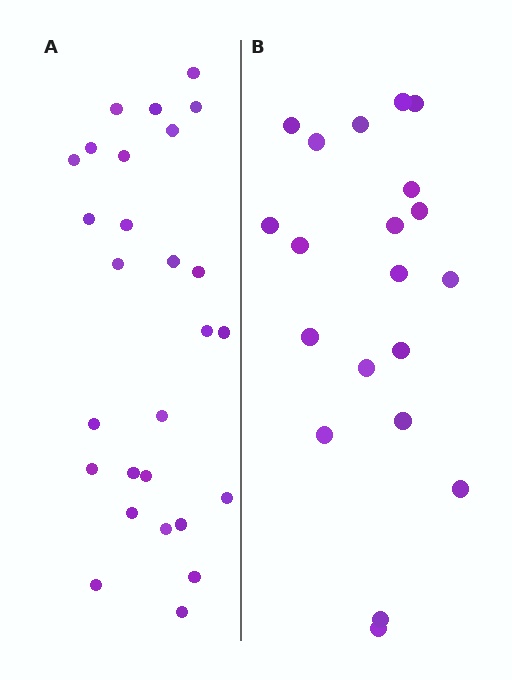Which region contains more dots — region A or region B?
Region A (the left region) has more dots.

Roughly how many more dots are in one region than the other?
Region A has roughly 8 or so more dots than region B.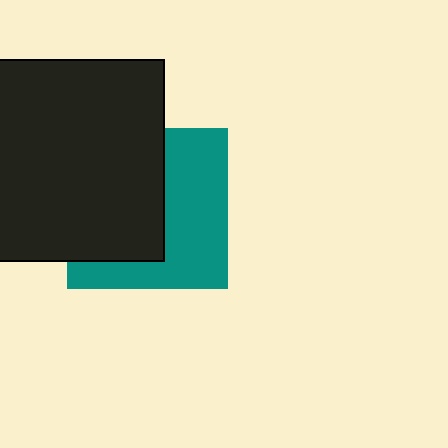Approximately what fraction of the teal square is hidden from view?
Roughly 51% of the teal square is hidden behind the black square.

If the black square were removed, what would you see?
You would see the complete teal square.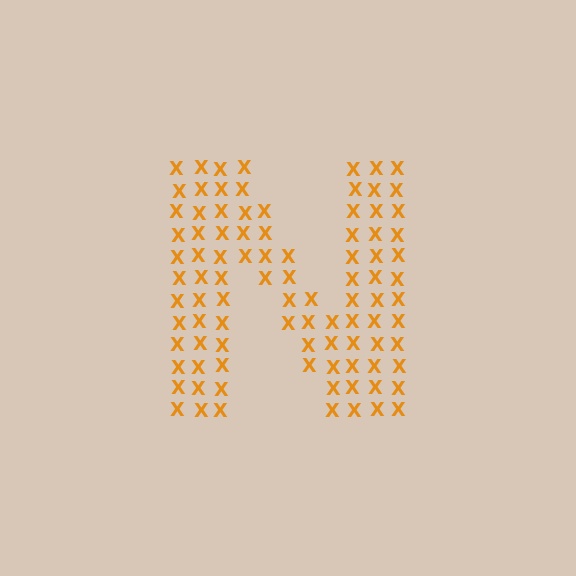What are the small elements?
The small elements are letter X's.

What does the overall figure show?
The overall figure shows the letter N.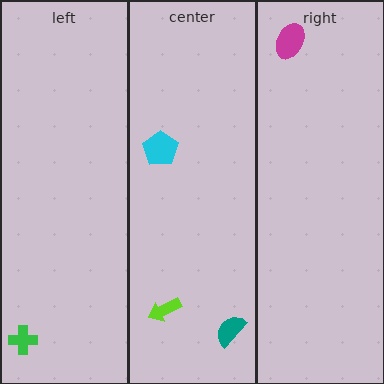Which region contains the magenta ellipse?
The right region.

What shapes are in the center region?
The cyan pentagon, the teal semicircle, the lime arrow.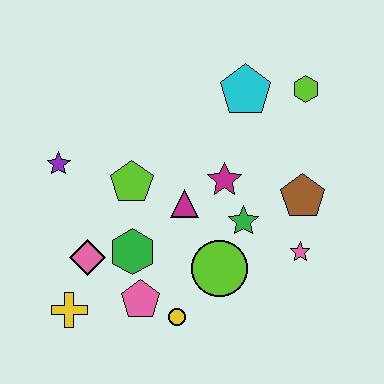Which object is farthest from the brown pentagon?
The yellow cross is farthest from the brown pentagon.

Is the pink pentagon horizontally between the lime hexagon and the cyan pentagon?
No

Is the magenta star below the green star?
No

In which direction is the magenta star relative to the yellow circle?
The magenta star is above the yellow circle.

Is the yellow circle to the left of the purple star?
No